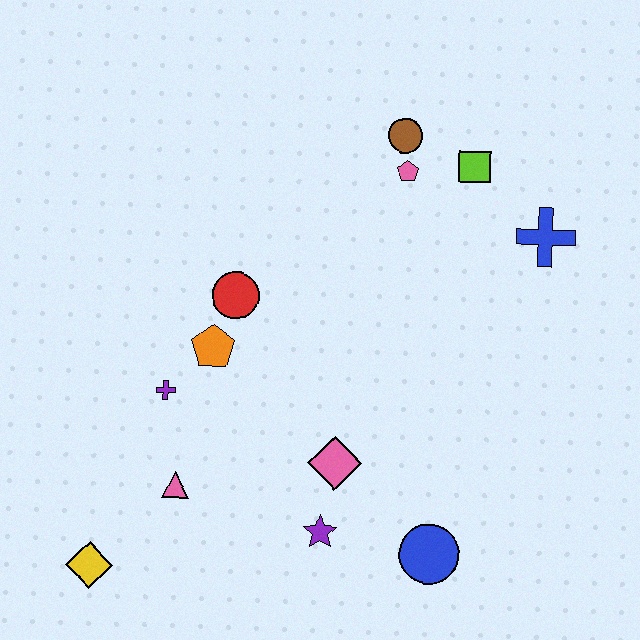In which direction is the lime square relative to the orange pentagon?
The lime square is to the right of the orange pentagon.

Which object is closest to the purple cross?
The orange pentagon is closest to the purple cross.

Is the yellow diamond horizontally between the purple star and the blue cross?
No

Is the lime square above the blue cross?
Yes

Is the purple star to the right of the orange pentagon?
Yes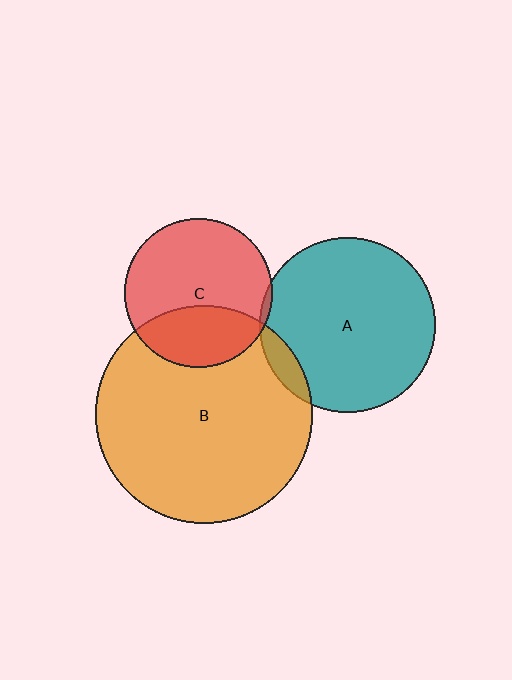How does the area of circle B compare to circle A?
Approximately 1.5 times.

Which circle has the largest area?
Circle B (orange).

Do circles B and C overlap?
Yes.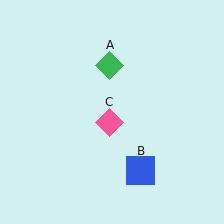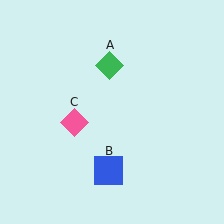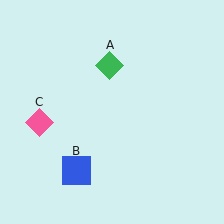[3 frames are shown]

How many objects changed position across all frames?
2 objects changed position: blue square (object B), pink diamond (object C).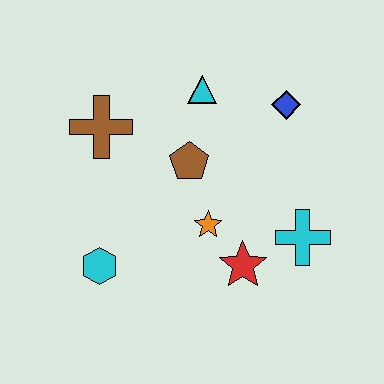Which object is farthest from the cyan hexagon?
The blue diamond is farthest from the cyan hexagon.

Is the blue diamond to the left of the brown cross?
No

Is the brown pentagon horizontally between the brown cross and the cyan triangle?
Yes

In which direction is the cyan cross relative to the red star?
The cyan cross is to the right of the red star.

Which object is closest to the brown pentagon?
The orange star is closest to the brown pentagon.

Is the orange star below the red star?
No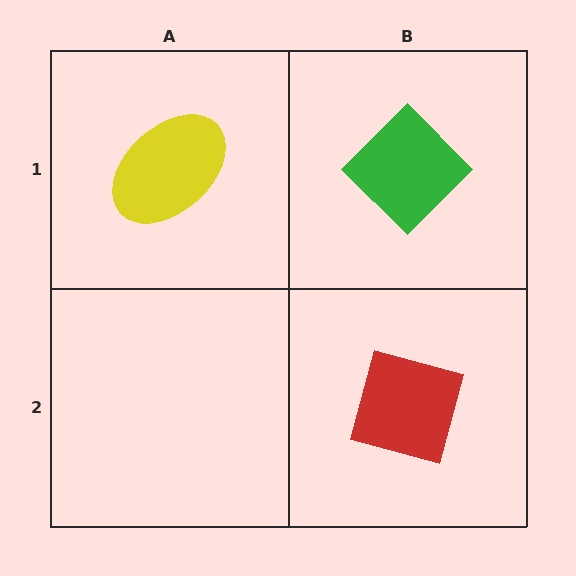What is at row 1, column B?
A green diamond.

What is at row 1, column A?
A yellow ellipse.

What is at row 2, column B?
A red square.